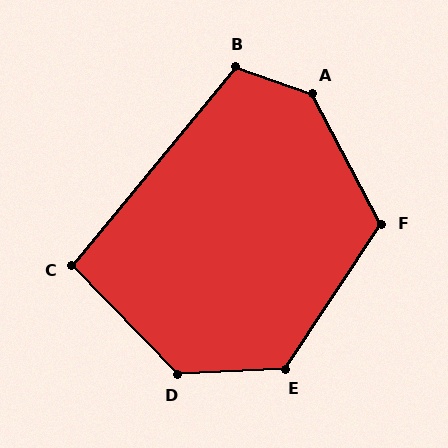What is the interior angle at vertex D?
Approximately 131 degrees (obtuse).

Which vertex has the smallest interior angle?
C, at approximately 96 degrees.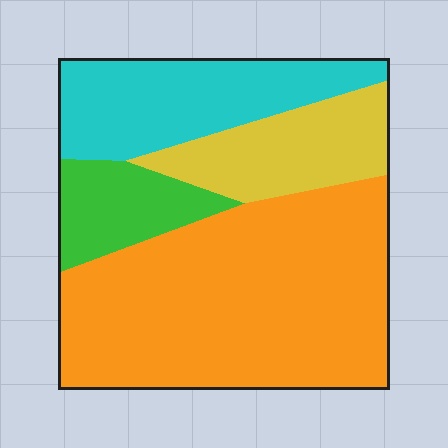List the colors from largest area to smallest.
From largest to smallest: orange, cyan, yellow, green.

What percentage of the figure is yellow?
Yellow takes up about one sixth (1/6) of the figure.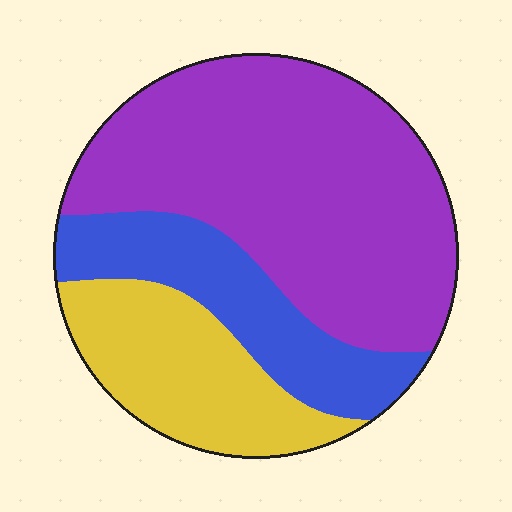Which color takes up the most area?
Purple, at roughly 55%.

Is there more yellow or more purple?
Purple.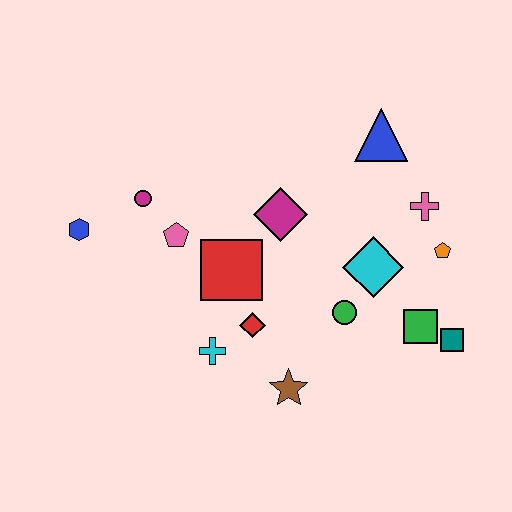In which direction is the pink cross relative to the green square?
The pink cross is above the green square.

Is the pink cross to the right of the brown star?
Yes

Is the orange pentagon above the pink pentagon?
No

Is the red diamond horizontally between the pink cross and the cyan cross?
Yes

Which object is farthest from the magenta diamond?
The teal square is farthest from the magenta diamond.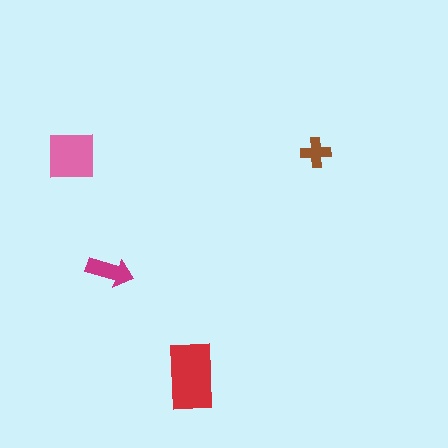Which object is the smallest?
The brown cross.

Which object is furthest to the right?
The brown cross is rightmost.